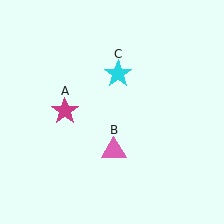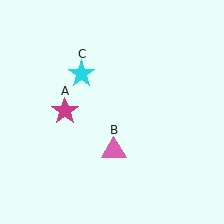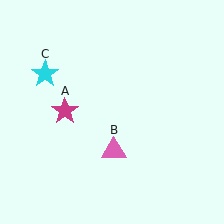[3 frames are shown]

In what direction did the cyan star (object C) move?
The cyan star (object C) moved left.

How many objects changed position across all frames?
1 object changed position: cyan star (object C).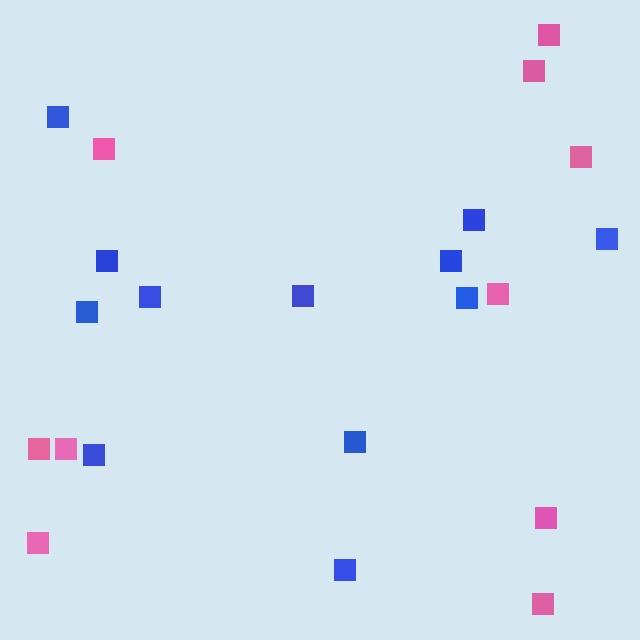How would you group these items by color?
There are 2 groups: one group of blue squares (12) and one group of pink squares (10).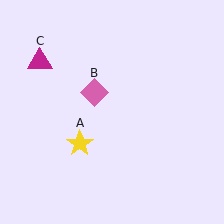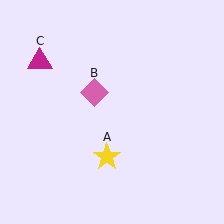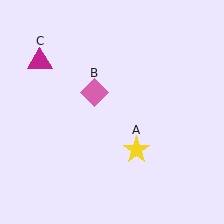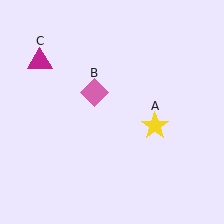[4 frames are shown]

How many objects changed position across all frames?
1 object changed position: yellow star (object A).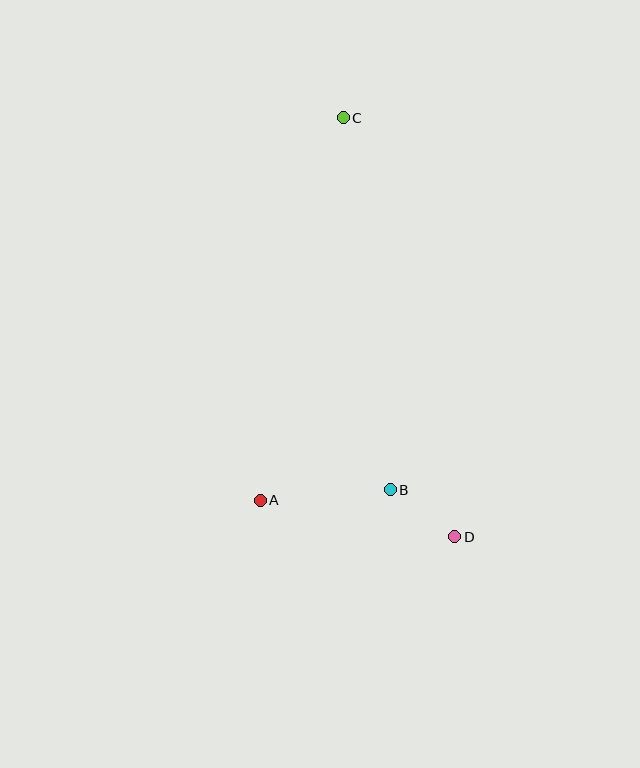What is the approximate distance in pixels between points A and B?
The distance between A and B is approximately 130 pixels.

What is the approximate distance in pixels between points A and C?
The distance between A and C is approximately 392 pixels.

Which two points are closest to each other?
Points B and D are closest to each other.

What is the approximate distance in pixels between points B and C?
The distance between B and C is approximately 375 pixels.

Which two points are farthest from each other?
Points C and D are farthest from each other.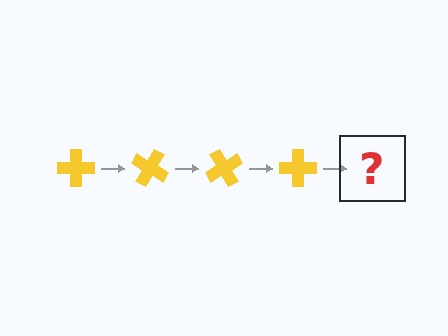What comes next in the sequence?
The next element should be a yellow cross rotated 120 degrees.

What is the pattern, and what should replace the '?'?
The pattern is that the cross rotates 30 degrees each step. The '?' should be a yellow cross rotated 120 degrees.